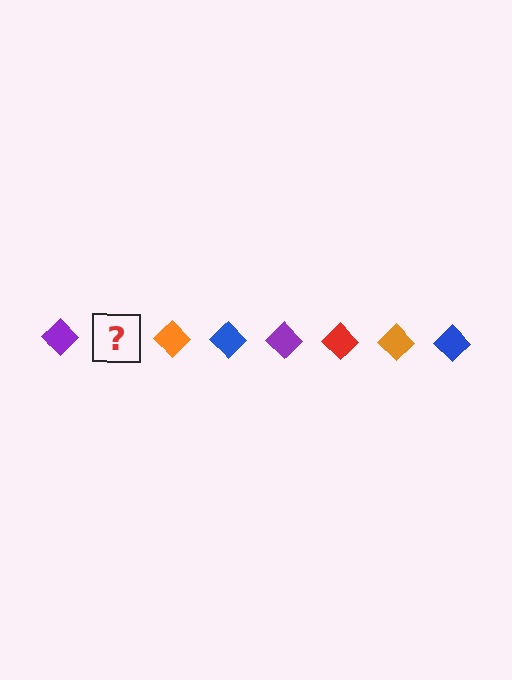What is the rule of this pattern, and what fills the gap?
The rule is that the pattern cycles through purple, red, orange, blue diamonds. The gap should be filled with a red diamond.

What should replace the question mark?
The question mark should be replaced with a red diamond.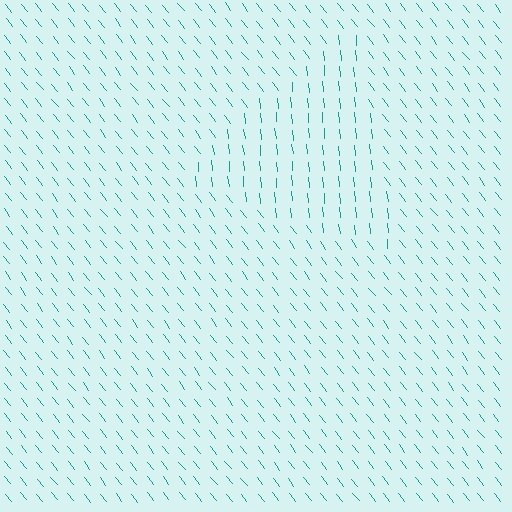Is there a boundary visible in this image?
Yes, there is a texture boundary formed by a change in line orientation.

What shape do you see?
I see a triangle.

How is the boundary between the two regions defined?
The boundary is defined purely by a change in line orientation (approximately 32 degrees difference). All lines are the same color and thickness.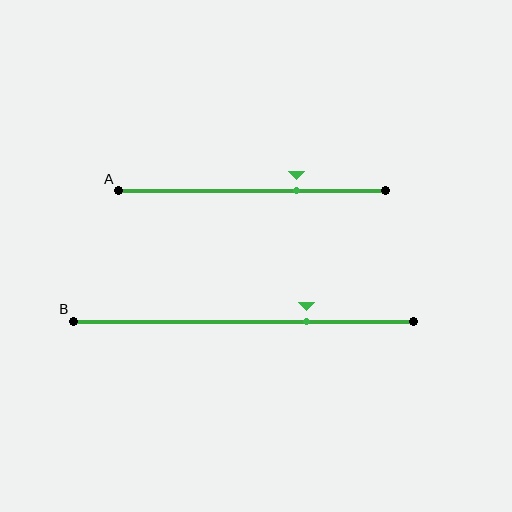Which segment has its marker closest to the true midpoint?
Segment A has its marker closest to the true midpoint.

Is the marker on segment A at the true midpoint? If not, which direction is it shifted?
No, the marker on segment A is shifted to the right by about 17% of the segment length.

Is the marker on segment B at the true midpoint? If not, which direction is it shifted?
No, the marker on segment B is shifted to the right by about 18% of the segment length.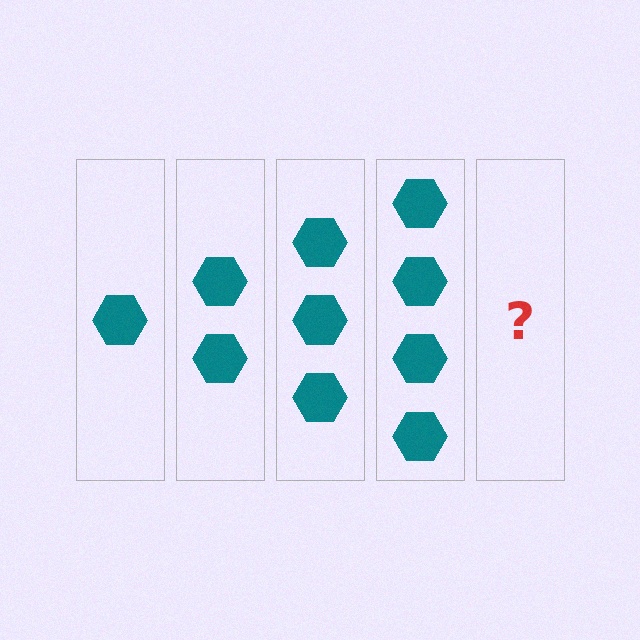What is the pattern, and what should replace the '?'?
The pattern is that each step adds one more hexagon. The '?' should be 5 hexagons.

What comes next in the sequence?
The next element should be 5 hexagons.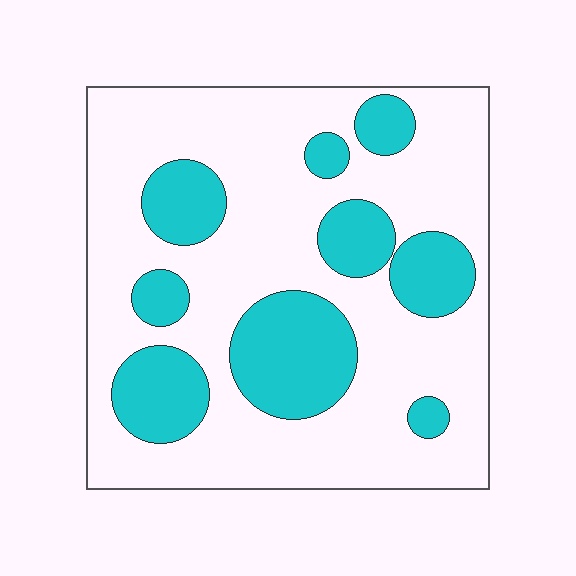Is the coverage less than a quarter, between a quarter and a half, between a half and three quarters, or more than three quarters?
Between a quarter and a half.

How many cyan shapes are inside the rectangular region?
9.